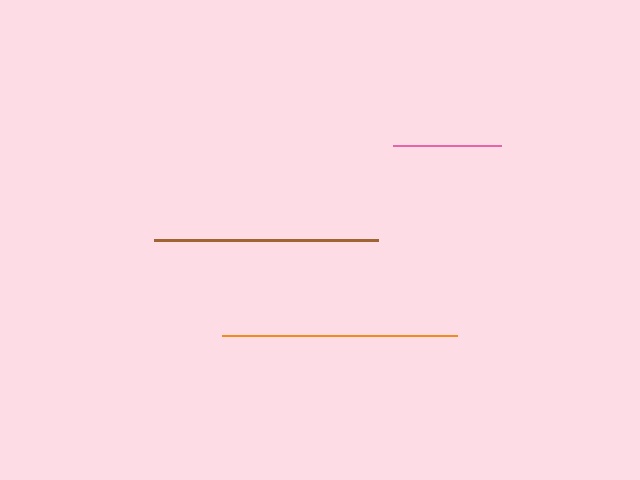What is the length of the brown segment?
The brown segment is approximately 225 pixels long.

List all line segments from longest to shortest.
From longest to shortest: orange, brown, pink.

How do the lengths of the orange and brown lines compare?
The orange and brown lines are approximately the same length.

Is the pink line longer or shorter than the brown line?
The brown line is longer than the pink line.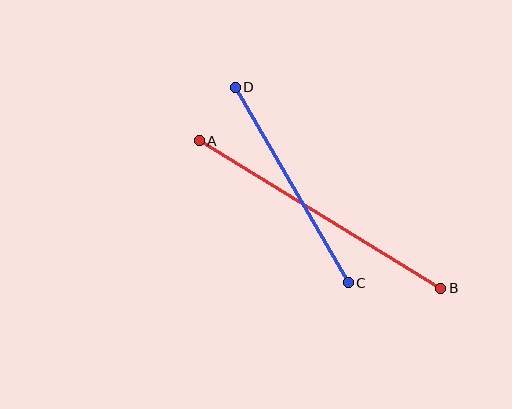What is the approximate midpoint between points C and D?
The midpoint is at approximately (292, 185) pixels.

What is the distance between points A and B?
The distance is approximately 283 pixels.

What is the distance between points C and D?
The distance is approximately 226 pixels.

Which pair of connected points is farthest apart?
Points A and B are farthest apart.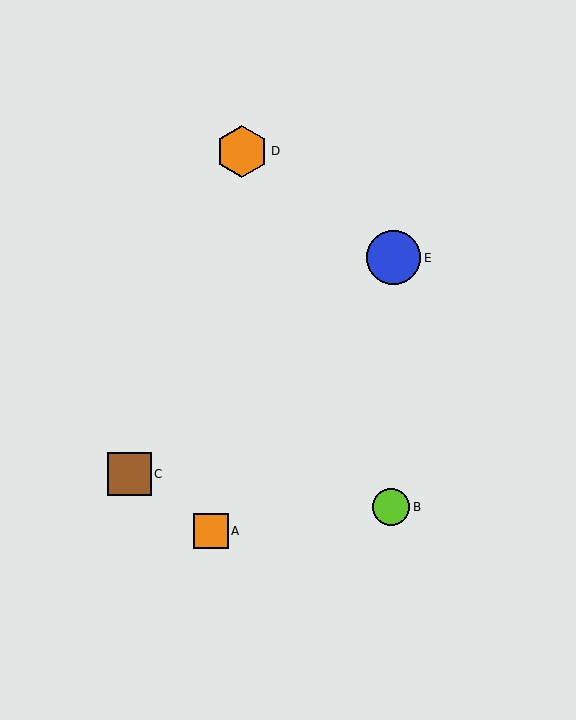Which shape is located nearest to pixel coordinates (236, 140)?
The orange hexagon (labeled D) at (242, 151) is nearest to that location.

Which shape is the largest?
The blue circle (labeled E) is the largest.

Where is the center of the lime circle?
The center of the lime circle is at (391, 507).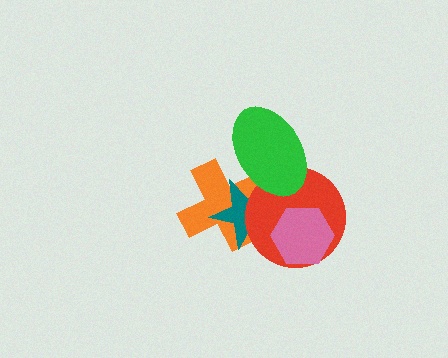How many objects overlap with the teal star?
4 objects overlap with the teal star.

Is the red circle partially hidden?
Yes, it is partially covered by another shape.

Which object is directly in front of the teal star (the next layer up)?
The red circle is directly in front of the teal star.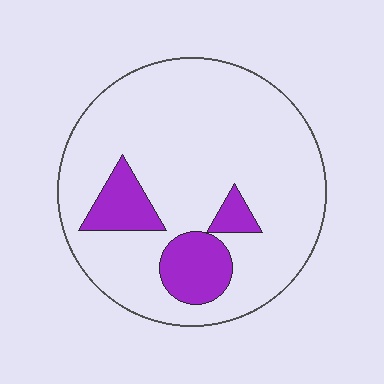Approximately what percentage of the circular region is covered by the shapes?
Approximately 15%.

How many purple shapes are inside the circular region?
3.